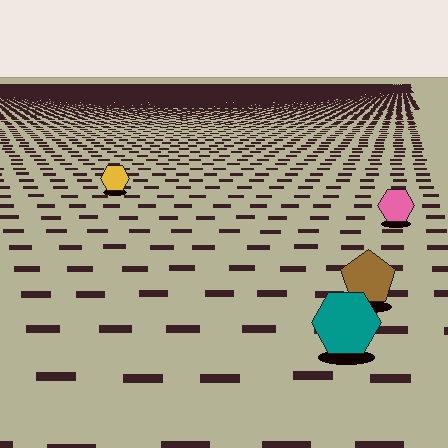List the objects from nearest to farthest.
From nearest to farthest: the teal hexagon, the brown pentagon, the pink hexagon, the yellow hexagon.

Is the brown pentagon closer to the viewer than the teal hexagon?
No. The teal hexagon is closer — you can tell from the texture gradient: the ground texture is coarser near it.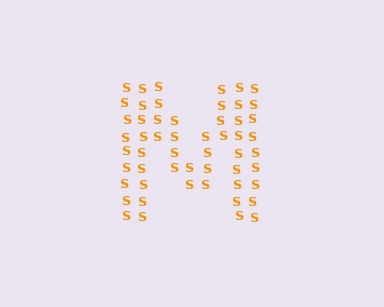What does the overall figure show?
The overall figure shows the letter M.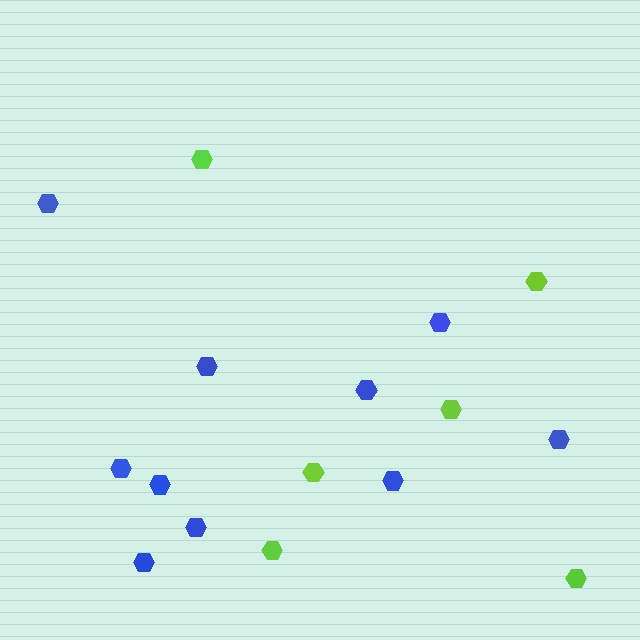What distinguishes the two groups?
There are 2 groups: one group of blue hexagons (10) and one group of lime hexagons (6).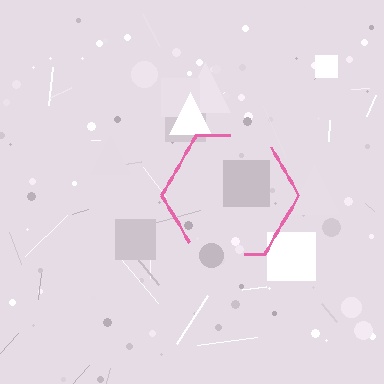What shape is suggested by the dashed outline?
The dashed outline suggests a hexagon.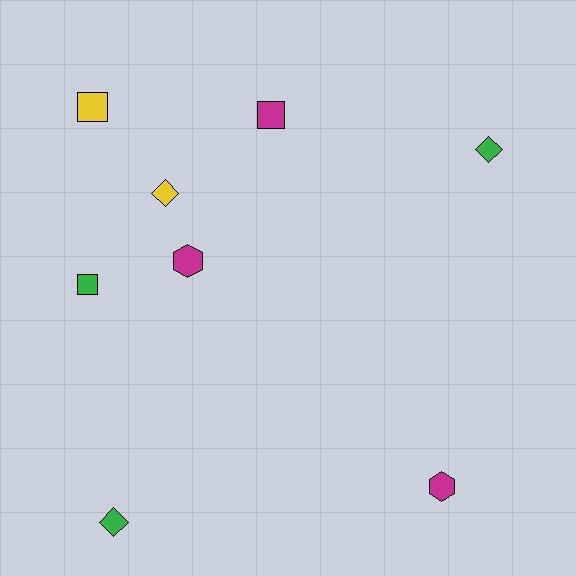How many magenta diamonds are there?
There are no magenta diamonds.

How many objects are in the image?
There are 8 objects.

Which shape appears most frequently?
Diamond, with 3 objects.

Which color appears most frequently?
Green, with 3 objects.